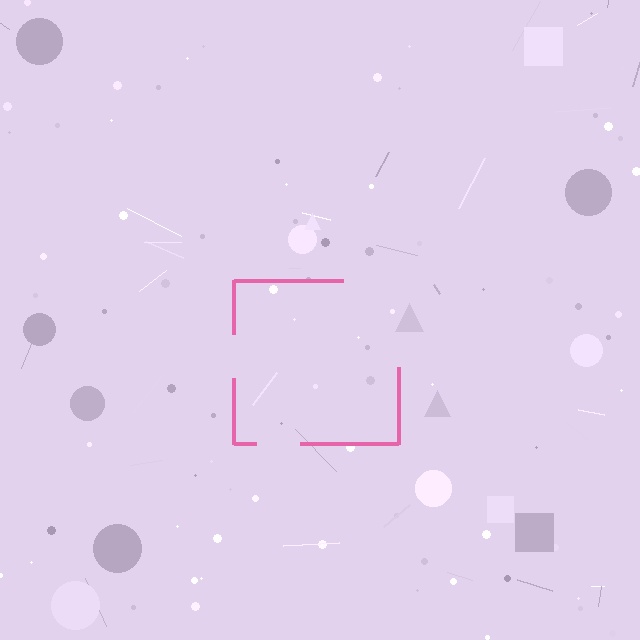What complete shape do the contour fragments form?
The contour fragments form a square.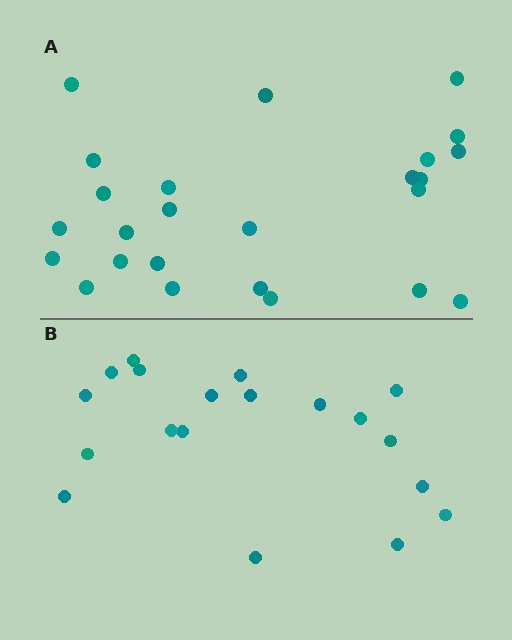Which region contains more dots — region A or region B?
Region A (the top region) has more dots.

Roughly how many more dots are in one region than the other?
Region A has about 6 more dots than region B.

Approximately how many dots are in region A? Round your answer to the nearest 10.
About 20 dots. (The exact count is 25, which rounds to 20.)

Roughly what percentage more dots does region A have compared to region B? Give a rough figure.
About 30% more.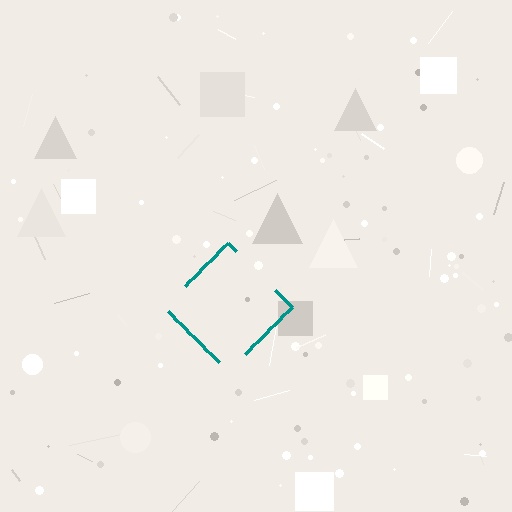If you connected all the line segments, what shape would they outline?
They would outline a diamond.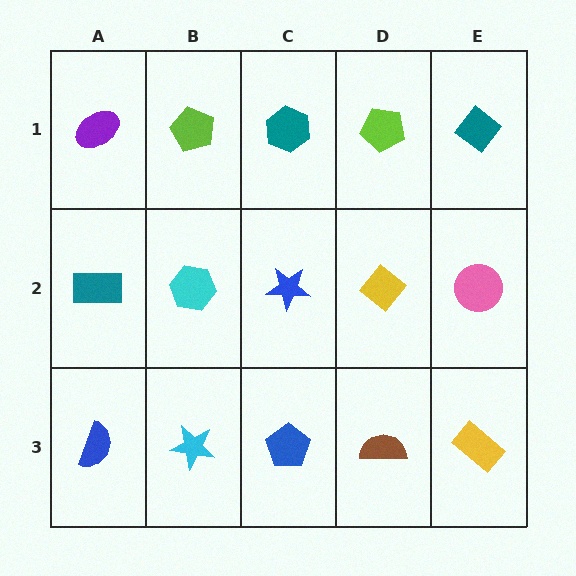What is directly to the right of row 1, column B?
A teal hexagon.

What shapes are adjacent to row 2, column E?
A teal diamond (row 1, column E), a yellow rectangle (row 3, column E), a yellow diamond (row 2, column D).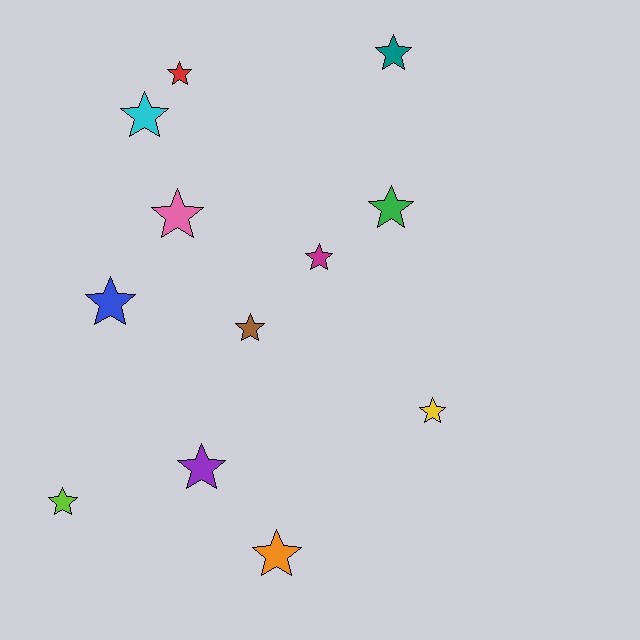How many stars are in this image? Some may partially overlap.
There are 12 stars.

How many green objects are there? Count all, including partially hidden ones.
There is 1 green object.